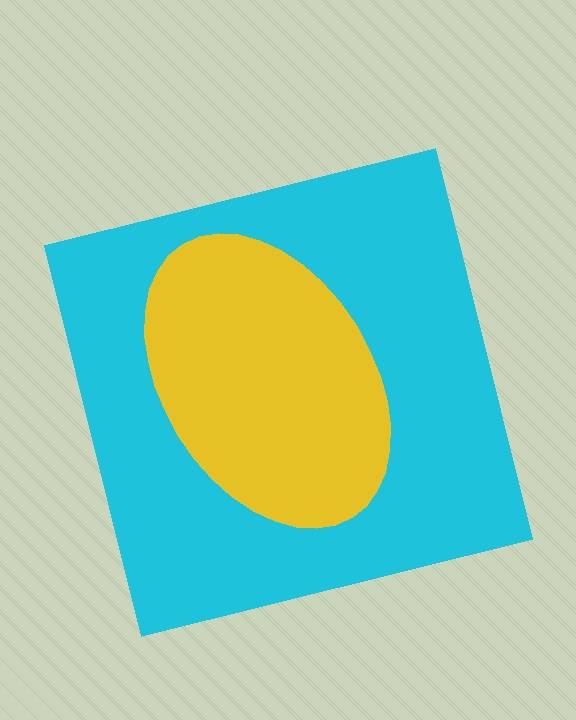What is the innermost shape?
The yellow ellipse.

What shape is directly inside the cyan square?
The yellow ellipse.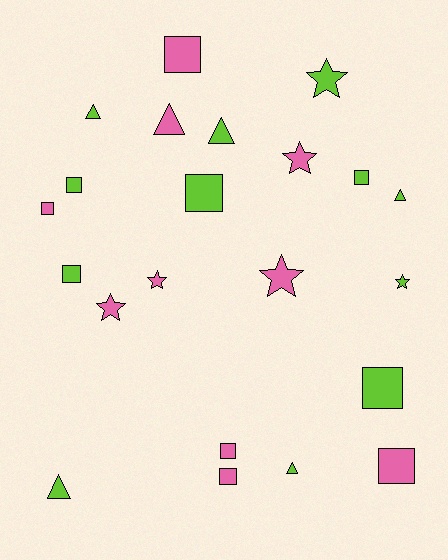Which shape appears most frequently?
Square, with 10 objects.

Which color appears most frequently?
Lime, with 12 objects.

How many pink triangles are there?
There is 1 pink triangle.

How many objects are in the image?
There are 22 objects.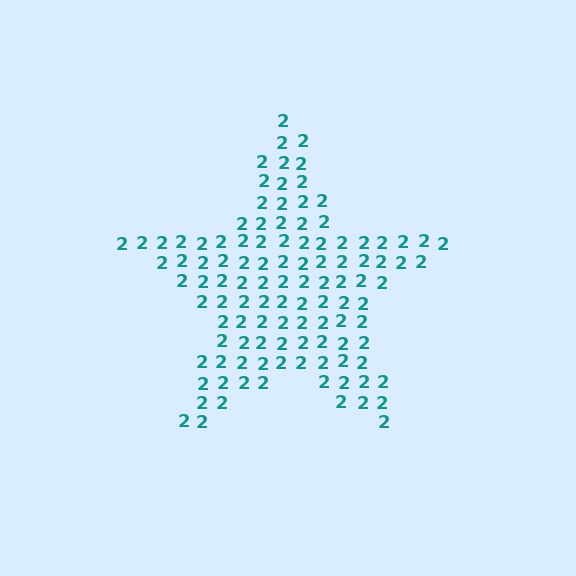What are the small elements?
The small elements are digit 2's.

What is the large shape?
The large shape is a star.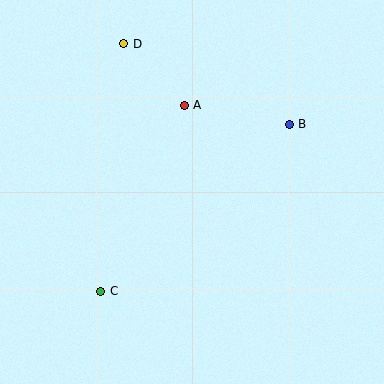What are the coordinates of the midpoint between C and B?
The midpoint between C and B is at (195, 208).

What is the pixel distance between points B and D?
The distance between B and D is 184 pixels.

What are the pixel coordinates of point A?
Point A is at (184, 105).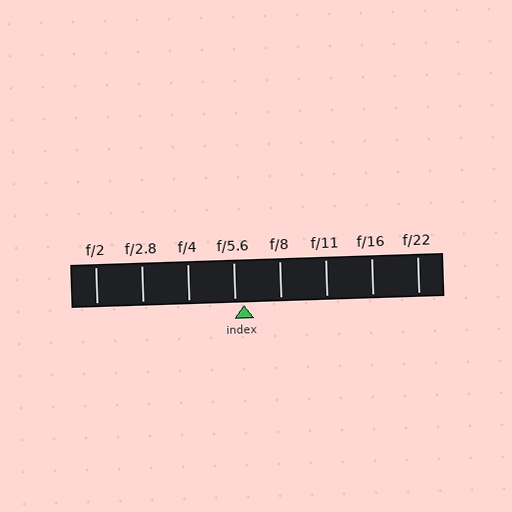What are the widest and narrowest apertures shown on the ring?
The widest aperture shown is f/2 and the narrowest is f/22.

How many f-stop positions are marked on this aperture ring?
There are 8 f-stop positions marked.